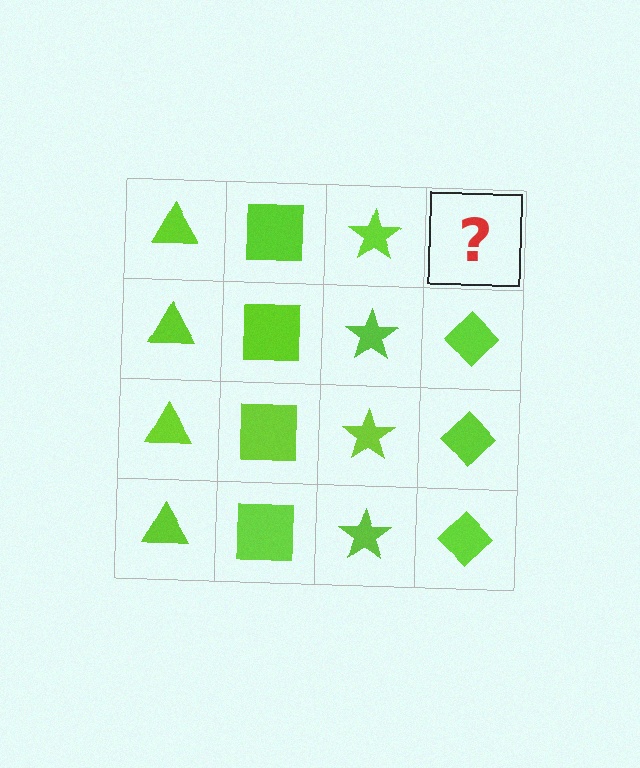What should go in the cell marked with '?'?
The missing cell should contain a lime diamond.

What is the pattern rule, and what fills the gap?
The rule is that each column has a consistent shape. The gap should be filled with a lime diamond.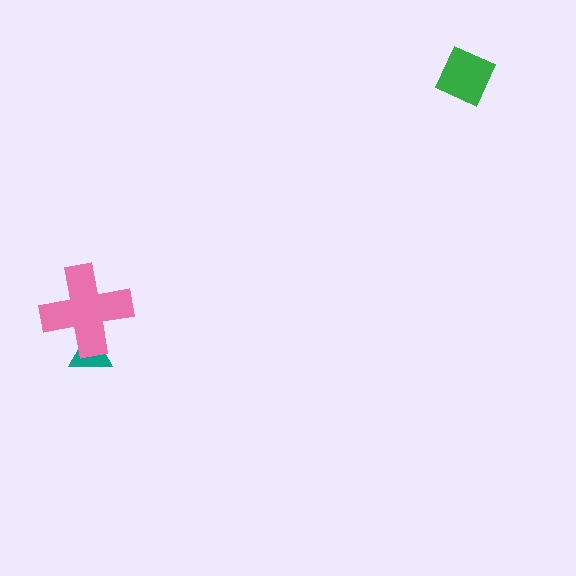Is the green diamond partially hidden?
No, no other shape covers it.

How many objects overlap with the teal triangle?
1 object overlaps with the teal triangle.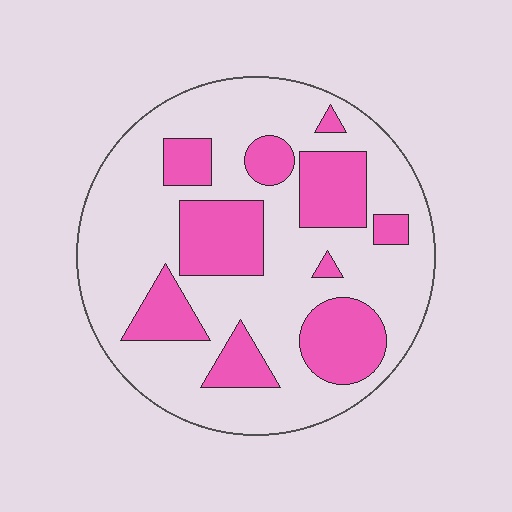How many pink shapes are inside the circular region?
10.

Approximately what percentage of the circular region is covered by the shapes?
Approximately 30%.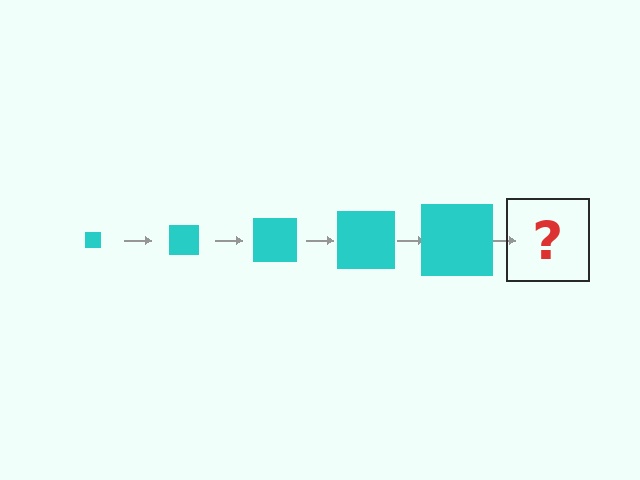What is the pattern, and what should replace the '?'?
The pattern is that the square gets progressively larger each step. The '?' should be a cyan square, larger than the previous one.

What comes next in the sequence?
The next element should be a cyan square, larger than the previous one.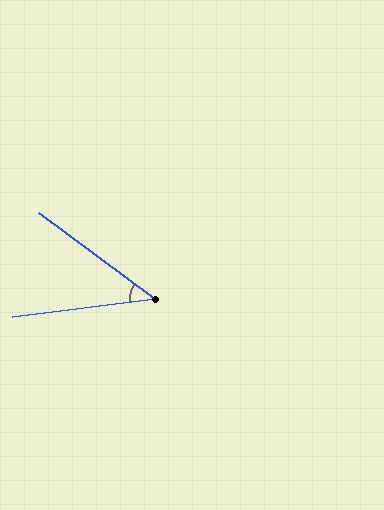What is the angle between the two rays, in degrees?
Approximately 43 degrees.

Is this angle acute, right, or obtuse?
It is acute.